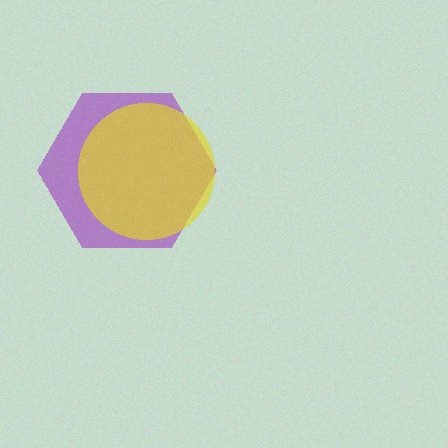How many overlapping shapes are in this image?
There are 2 overlapping shapes in the image.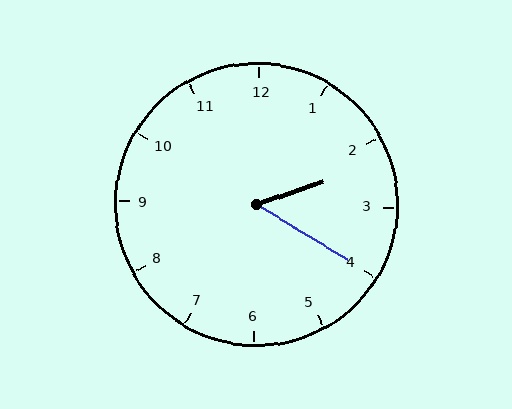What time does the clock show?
2:20.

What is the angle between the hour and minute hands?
Approximately 50 degrees.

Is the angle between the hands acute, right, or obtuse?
It is acute.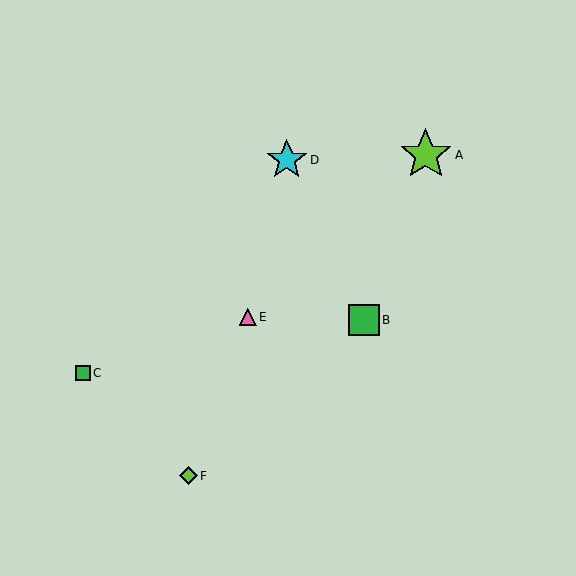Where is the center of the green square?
The center of the green square is at (364, 320).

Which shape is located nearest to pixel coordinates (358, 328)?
The green square (labeled B) at (364, 320) is nearest to that location.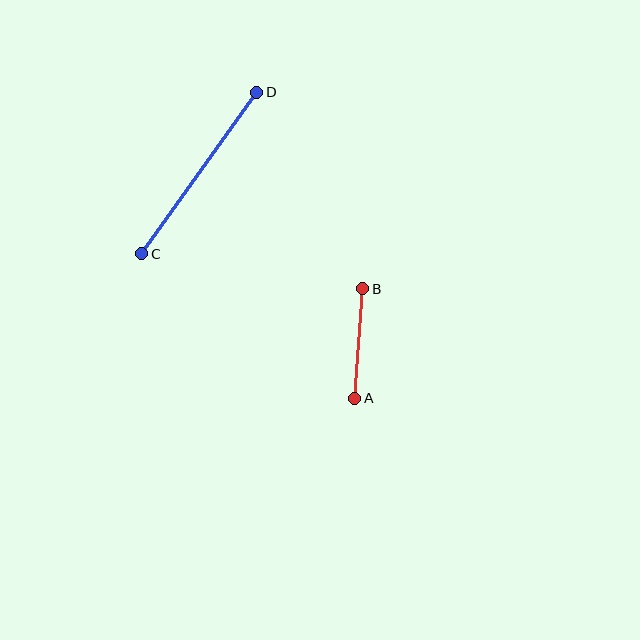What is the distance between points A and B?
The distance is approximately 110 pixels.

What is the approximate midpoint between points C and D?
The midpoint is at approximately (199, 173) pixels.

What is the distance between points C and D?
The distance is approximately 198 pixels.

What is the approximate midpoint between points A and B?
The midpoint is at approximately (359, 344) pixels.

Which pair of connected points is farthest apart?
Points C and D are farthest apart.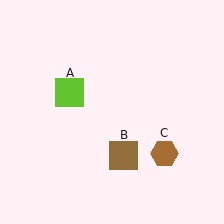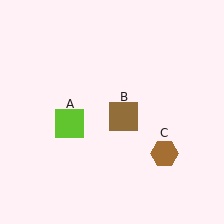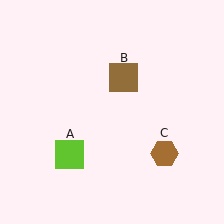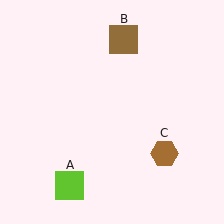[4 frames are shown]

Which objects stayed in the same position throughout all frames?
Brown hexagon (object C) remained stationary.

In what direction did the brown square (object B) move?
The brown square (object B) moved up.